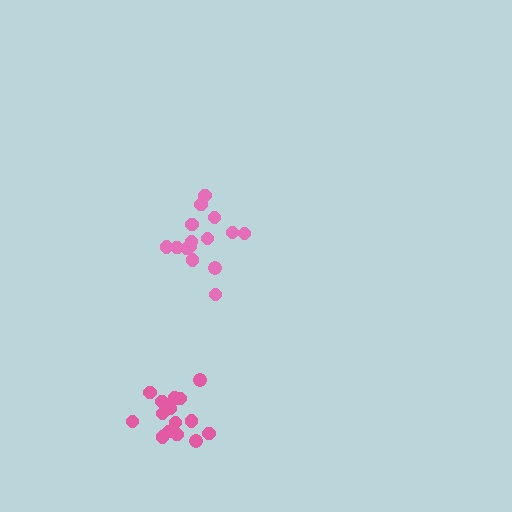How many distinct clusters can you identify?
There are 2 distinct clusters.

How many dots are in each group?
Group 1: 15 dots, Group 2: 15 dots (30 total).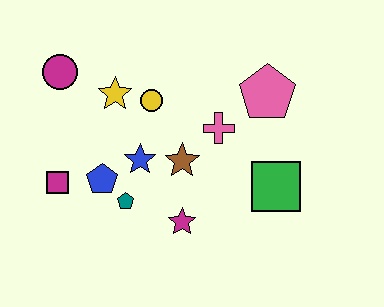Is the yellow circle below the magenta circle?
Yes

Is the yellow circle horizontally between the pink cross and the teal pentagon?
Yes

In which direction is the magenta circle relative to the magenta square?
The magenta circle is above the magenta square.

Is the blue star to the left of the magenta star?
Yes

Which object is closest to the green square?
The pink cross is closest to the green square.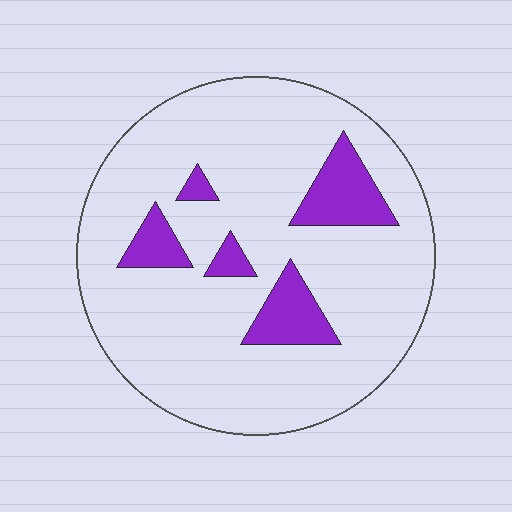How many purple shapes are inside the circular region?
5.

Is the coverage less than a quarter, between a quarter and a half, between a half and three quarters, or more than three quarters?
Less than a quarter.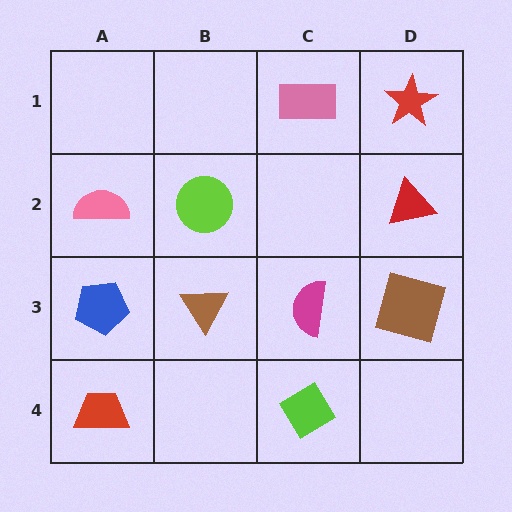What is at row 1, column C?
A pink rectangle.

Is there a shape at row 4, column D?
No, that cell is empty.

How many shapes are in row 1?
2 shapes.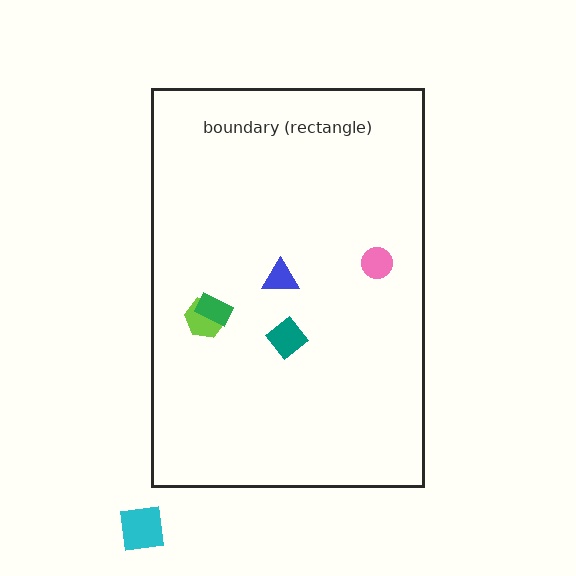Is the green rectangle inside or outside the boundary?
Inside.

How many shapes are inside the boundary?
5 inside, 1 outside.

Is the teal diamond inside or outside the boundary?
Inside.